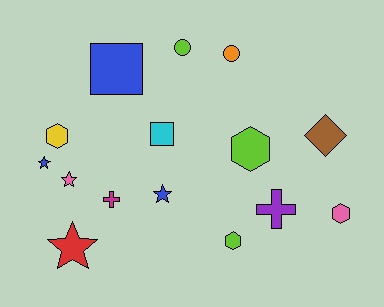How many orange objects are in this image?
There is 1 orange object.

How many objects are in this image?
There are 15 objects.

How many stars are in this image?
There are 4 stars.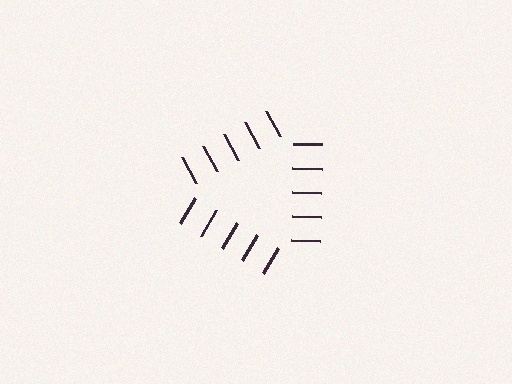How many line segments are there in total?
15 — 5 along each of the 3 edges.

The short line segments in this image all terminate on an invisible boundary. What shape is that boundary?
An illusory triangle — the line segments terminate on its edges but no continuous stroke is drawn.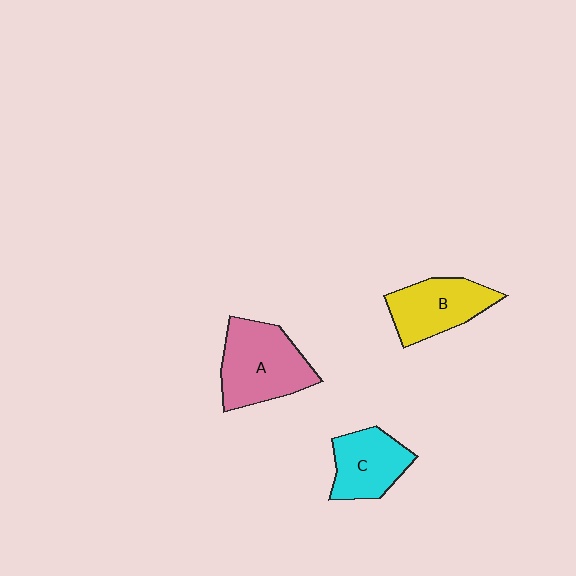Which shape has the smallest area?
Shape C (cyan).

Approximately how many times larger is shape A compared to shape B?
Approximately 1.3 times.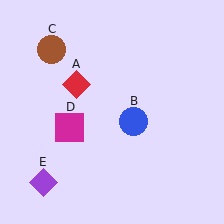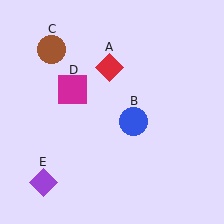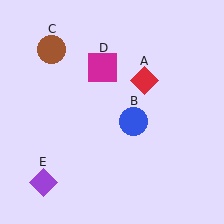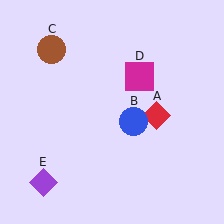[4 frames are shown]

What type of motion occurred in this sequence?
The red diamond (object A), magenta square (object D) rotated clockwise around the center of the scene.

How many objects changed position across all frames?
2 objects changed position: red diamond (object A), magenta square (object D).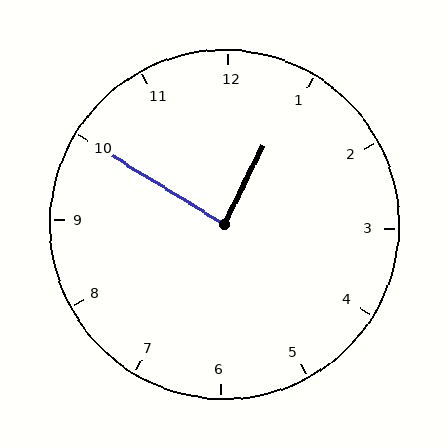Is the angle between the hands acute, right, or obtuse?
It is right.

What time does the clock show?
12:50.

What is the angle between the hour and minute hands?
Approximately 85 degrees.